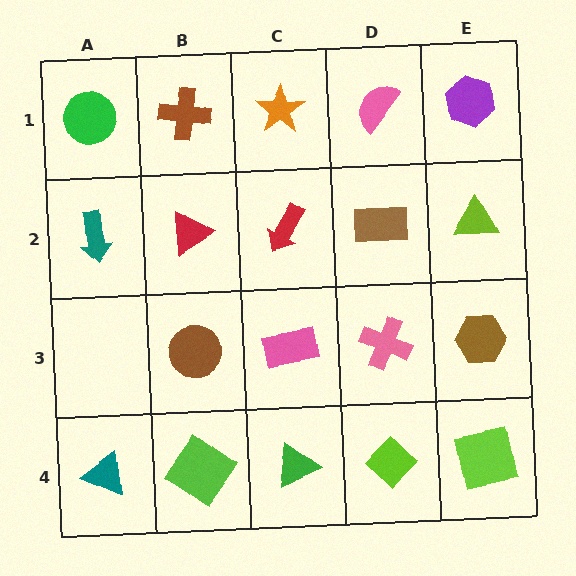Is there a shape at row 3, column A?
No, that cell is empty.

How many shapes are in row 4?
5 shapes.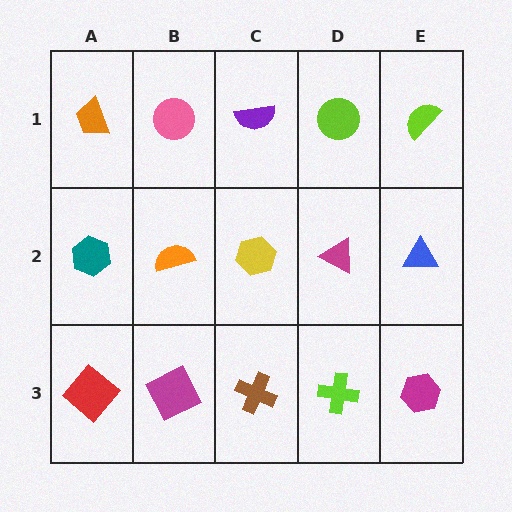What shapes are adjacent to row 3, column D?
A magenta triangle (row 2, column D), a brown cross (row 3, column C), a magenta hexagon (row 3, column E).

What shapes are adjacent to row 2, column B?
A pink circle (row 1, column B), a magenta square (row 3, column B), a teal hexagon (row 2, column A), a yellow hexagon (row 2, column C).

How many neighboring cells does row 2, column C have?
4.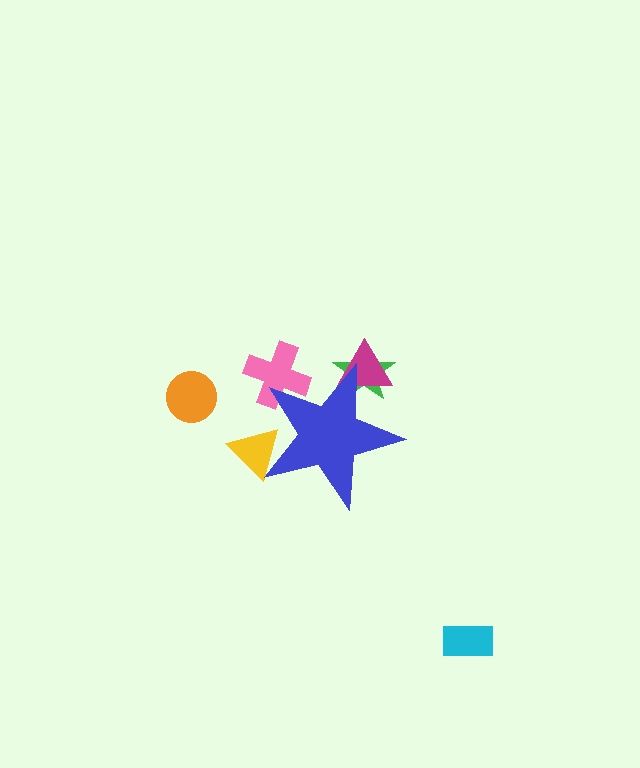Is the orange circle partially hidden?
No, the orange circle is fully visible.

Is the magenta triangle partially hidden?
Yes, the magenta triangle is partially hidden behind the blue star.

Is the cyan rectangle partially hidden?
No, the cyan rectangle is fully visible.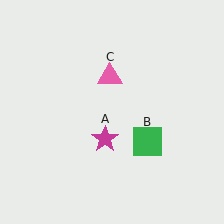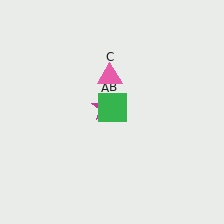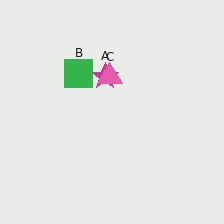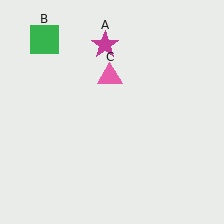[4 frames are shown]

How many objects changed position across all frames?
2 objects changed position: magenta star (object A), green square (object B).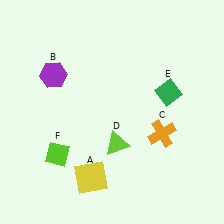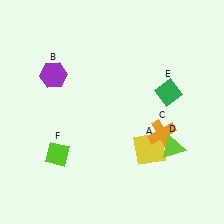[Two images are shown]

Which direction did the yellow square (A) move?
The yellow square (A) moved right.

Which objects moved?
The objects that moved are: the yellow square (A), the lime triangle (D).